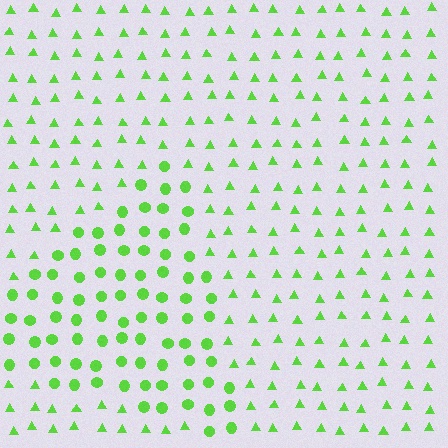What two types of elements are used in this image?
The image uses circles inside the triangle region and triangles outside it.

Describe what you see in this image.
The image is filled with small lime elements arranged in a uniform grid. A triangle-shaped region contains circles, while the surrounding area contains triangles. The boundary is defined purely by the change in element shape.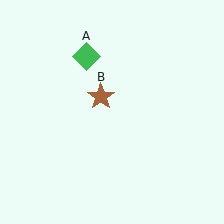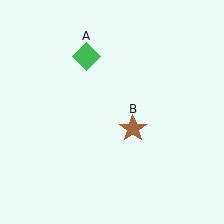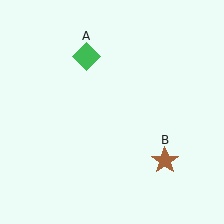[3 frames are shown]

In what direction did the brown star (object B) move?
The brown star (object B) moved down and to the right.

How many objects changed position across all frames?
1 object changed position: brown star (object B).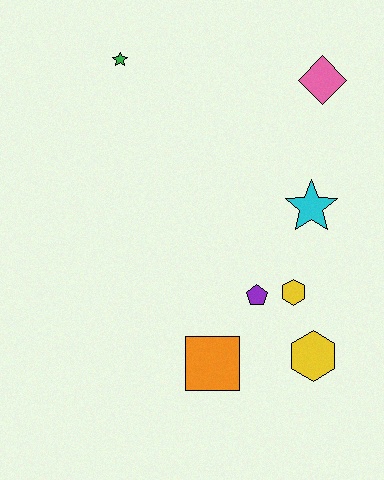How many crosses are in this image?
There are no crosses.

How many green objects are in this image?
There is 1 green object.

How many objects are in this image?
There are 7 objects.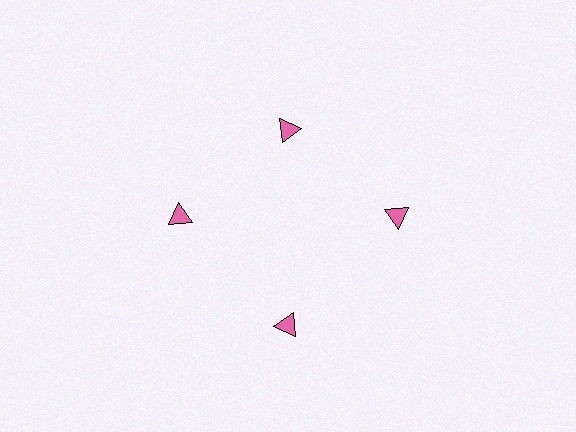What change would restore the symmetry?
The symmetry would be restored by moving it outward, back onto the ring so that all 4 triangles sit at equal angles and equal distance from the center.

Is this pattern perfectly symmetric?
No. The 4 pink triangles are arranged in a ring, but one element near the 12 o'clock position is pulled inward toward the center, breaking the 4-fold rotational symmetry.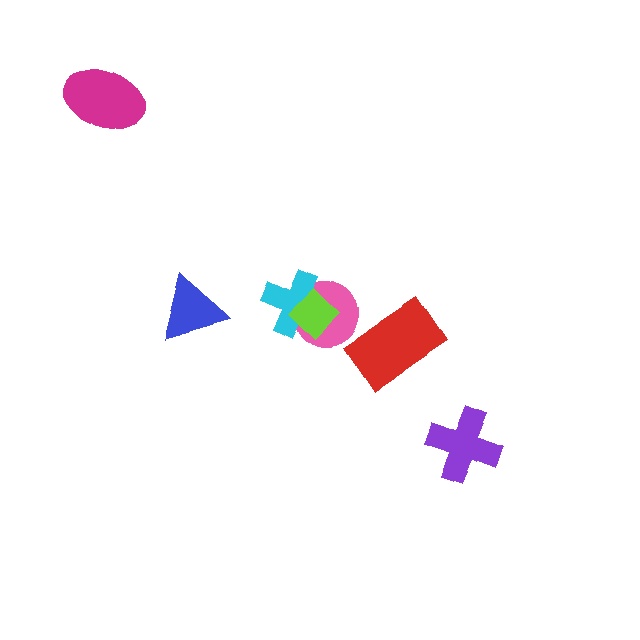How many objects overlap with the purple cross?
0 objects overlap with the purple cross.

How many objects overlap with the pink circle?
2 objects overlap with the pink circle.